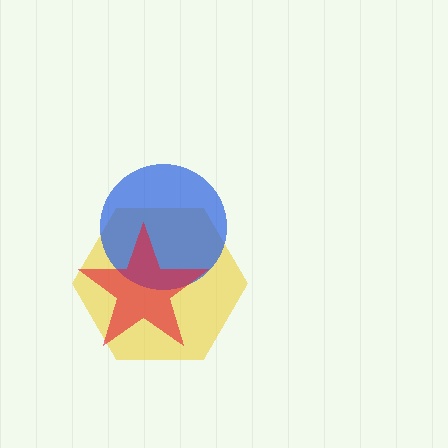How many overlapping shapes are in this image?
There are 3 overlapping shapes in the image.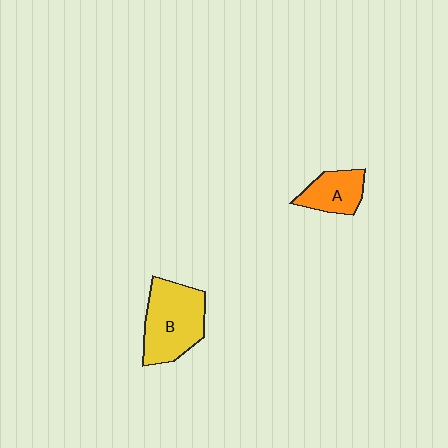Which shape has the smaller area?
Shape A (orange).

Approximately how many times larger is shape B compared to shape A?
Approximately 1.8 times.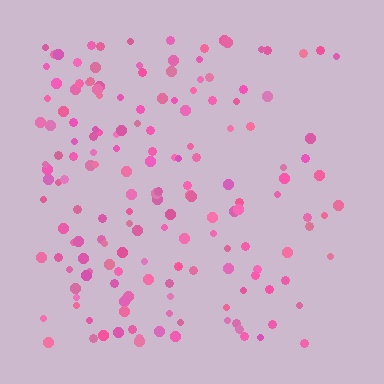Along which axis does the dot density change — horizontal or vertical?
Horizontal.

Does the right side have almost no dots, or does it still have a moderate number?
Still a moderate number, just noticeably fewer than the left.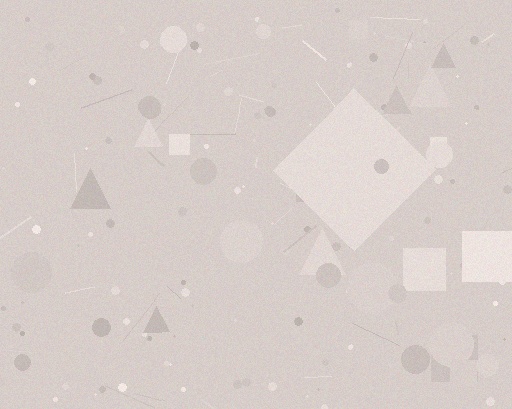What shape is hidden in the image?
A diamond is hidden in the image.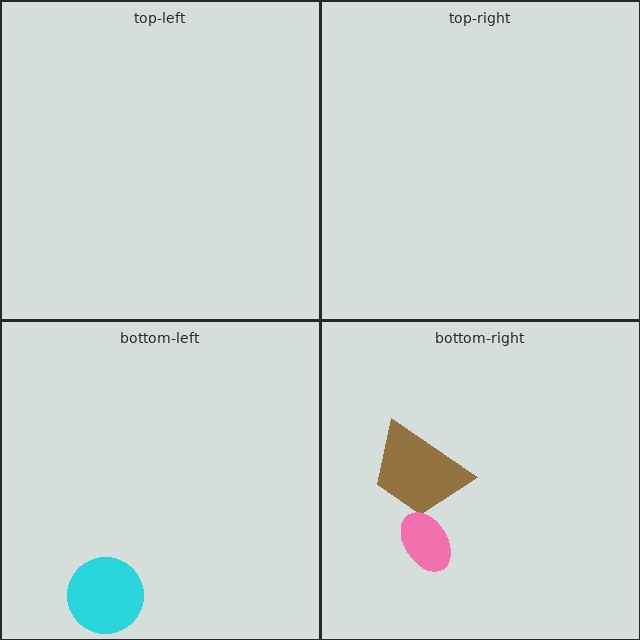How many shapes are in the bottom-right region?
2.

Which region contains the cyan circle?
The bottom-left region.